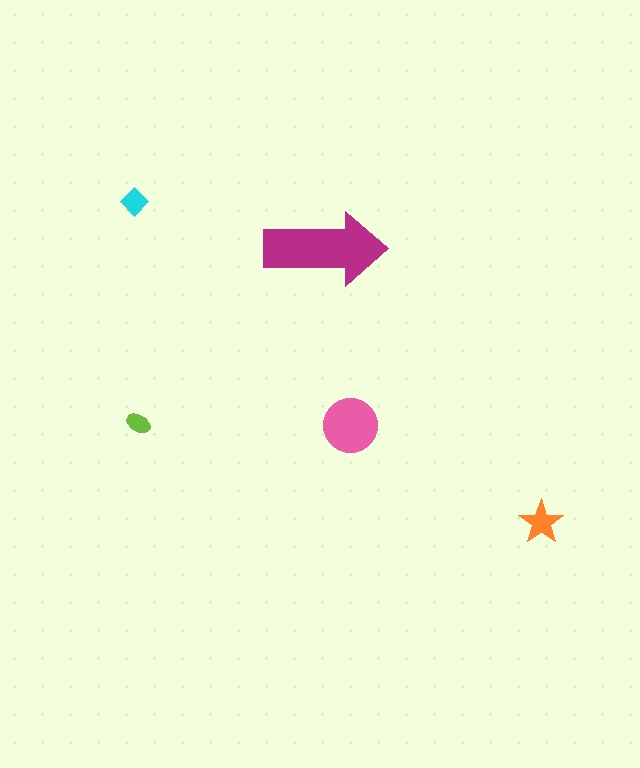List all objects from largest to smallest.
The magenta arrow, the pink circle, the orange star, the cyan diamond, the lime ellipse.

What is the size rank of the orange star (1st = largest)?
3rd.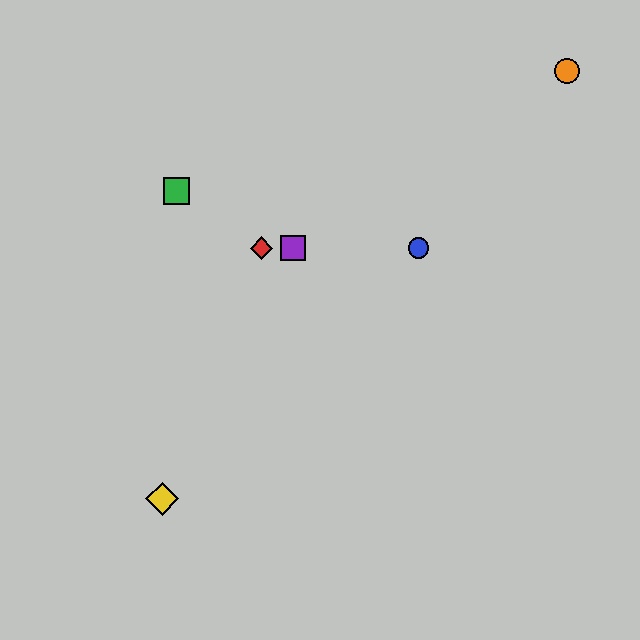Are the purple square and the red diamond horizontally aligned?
Yes, both are at y≈248.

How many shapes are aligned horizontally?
3 shapes (the red diamond, the blue circle, the purple square) are aligned horizontally.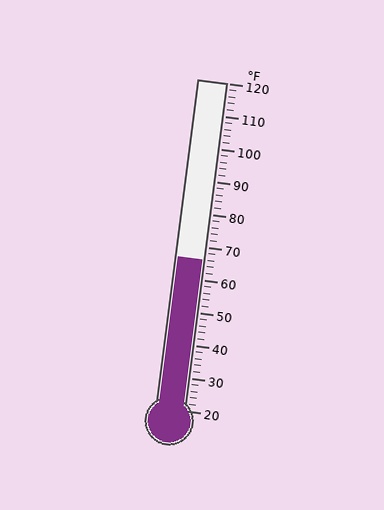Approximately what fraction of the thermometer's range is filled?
The thermometer is filled to approximately 45% of its range.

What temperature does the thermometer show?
The thermometer shows approximately 66°F.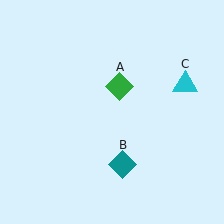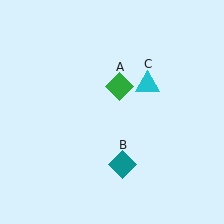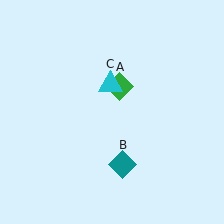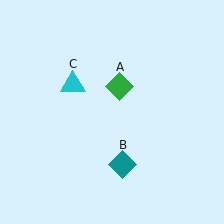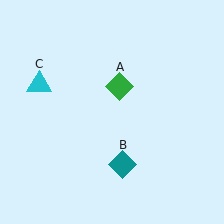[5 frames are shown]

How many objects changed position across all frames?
1 object changed position: cyan triangle (object C).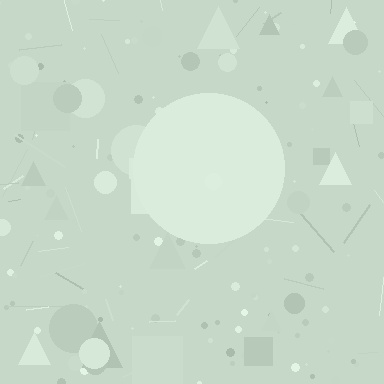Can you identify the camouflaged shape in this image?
The camouflaged shape is a circle.